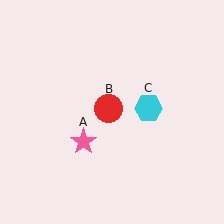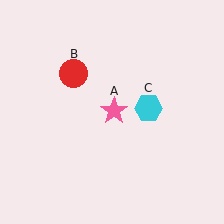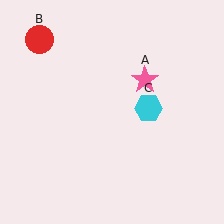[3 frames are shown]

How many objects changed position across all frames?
2 objects changed position: pink star (object A), red circle (object B).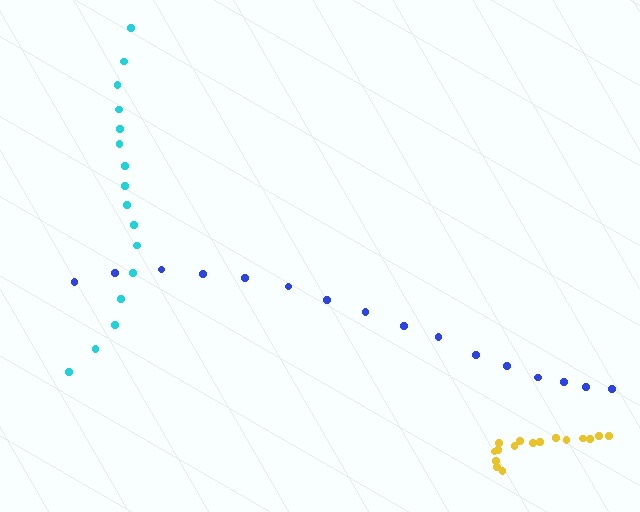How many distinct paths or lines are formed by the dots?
There are 3 distinct paths.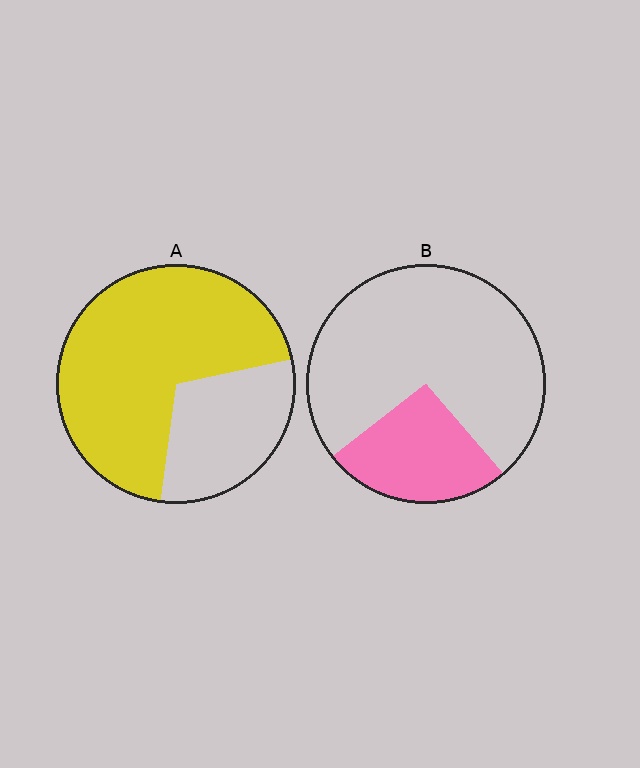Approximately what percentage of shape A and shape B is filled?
A is approximately 70% and B is approximately 25%.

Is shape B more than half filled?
No.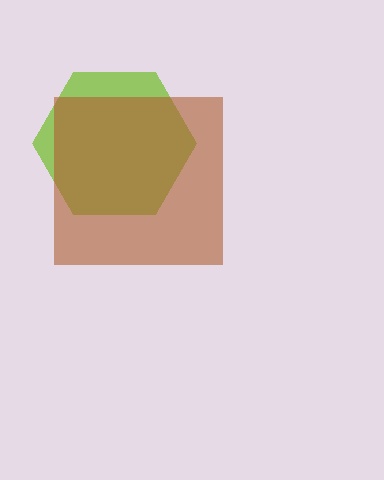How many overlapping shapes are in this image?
There are 2 overlapping shapes in the image.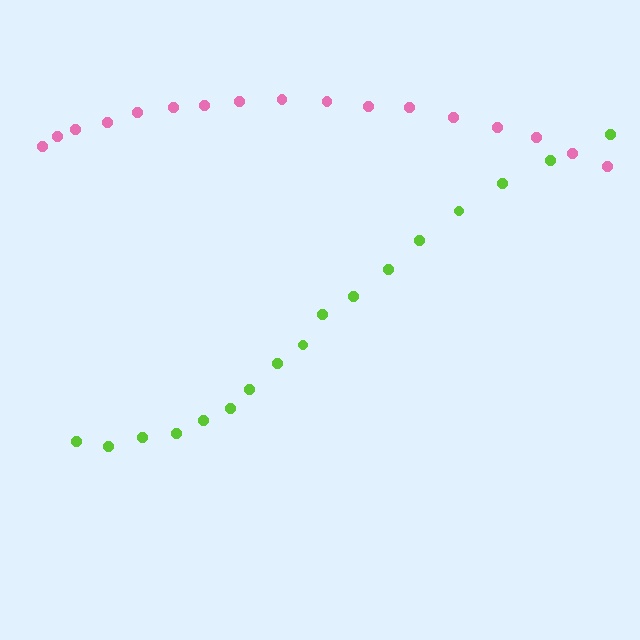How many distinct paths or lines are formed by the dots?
There are 2 distinct paths.